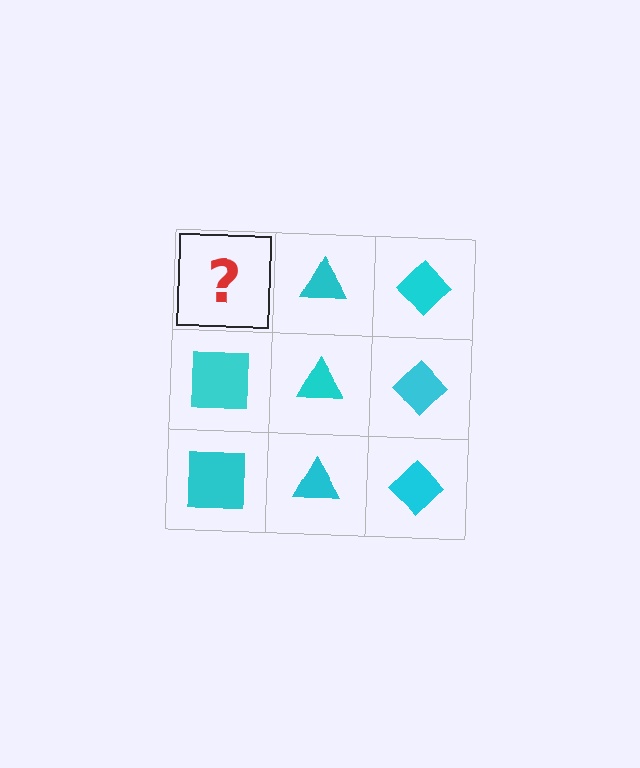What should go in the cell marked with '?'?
The missing cell should contain a cyan square.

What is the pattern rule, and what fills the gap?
The rule is that each column has a consistent shape. The gap should be filled with a cyan square.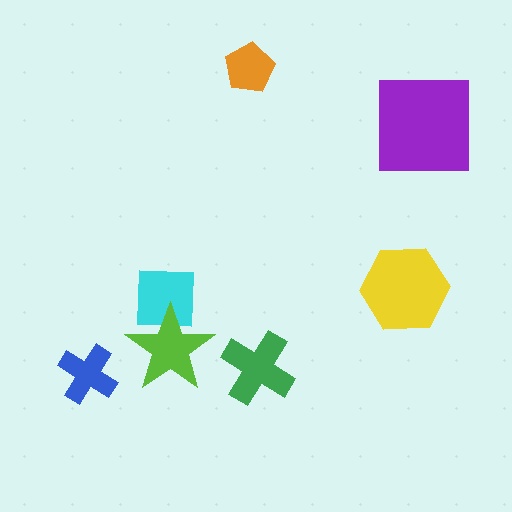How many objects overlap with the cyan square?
1 object overlaps with the cyan square.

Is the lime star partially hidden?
No, no other shape covers it.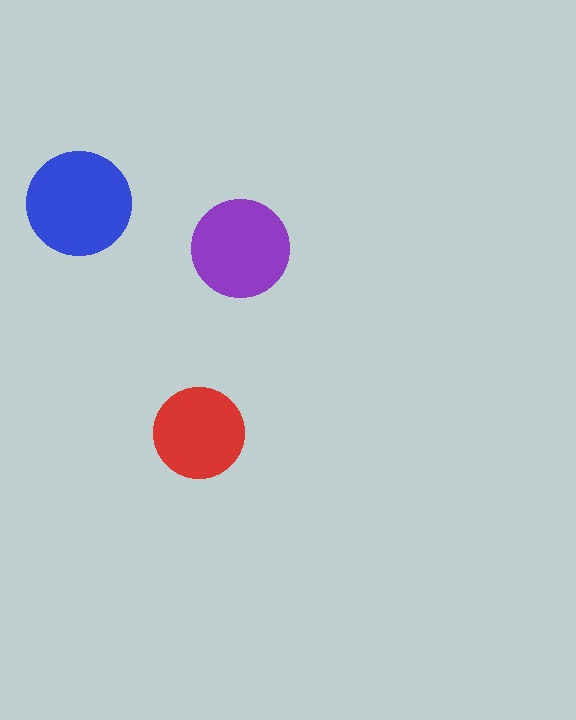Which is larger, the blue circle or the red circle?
The blue one.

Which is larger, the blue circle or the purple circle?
The blue one.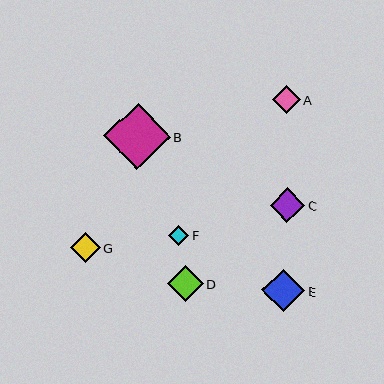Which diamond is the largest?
Diamond B is the largest with a size of approximately 66 pixels.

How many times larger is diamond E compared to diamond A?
Diamond E is approximately 1.5 times the size of diamond A.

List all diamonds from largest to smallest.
From largest to smallest: B, E, D, C, G, A, F.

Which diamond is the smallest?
Diamond F is the smallest with a size of approximately 20 pixels.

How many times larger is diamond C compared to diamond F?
Diamond C is approximately 1.7 times the size of diamond F.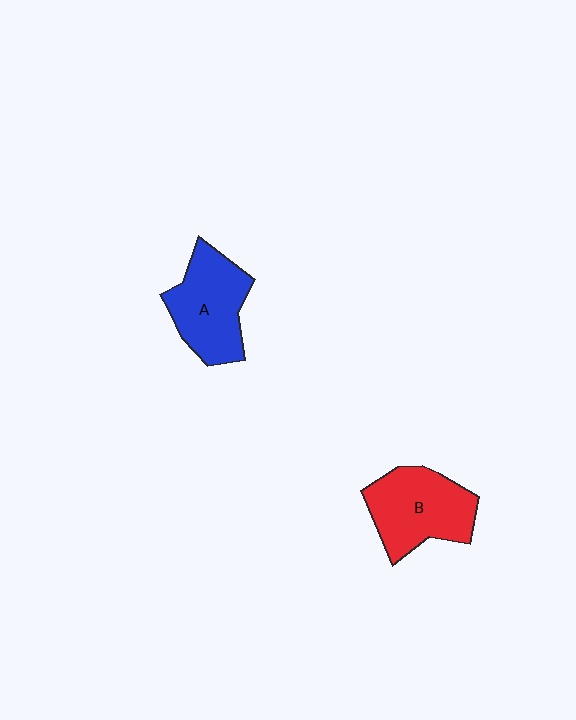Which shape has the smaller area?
Shape A (blue).